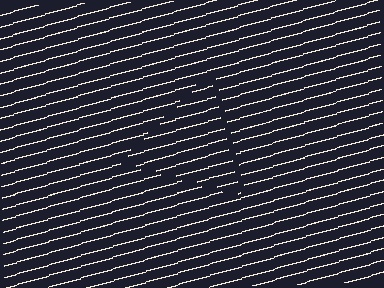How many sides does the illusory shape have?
3 sides — the line-ends trace a triangle.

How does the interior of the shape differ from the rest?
The interior of the shape contains the same grating, shifted by half a period — the contour is defined by the phase discontinuity where line-ends from the inner and outer gratings abut.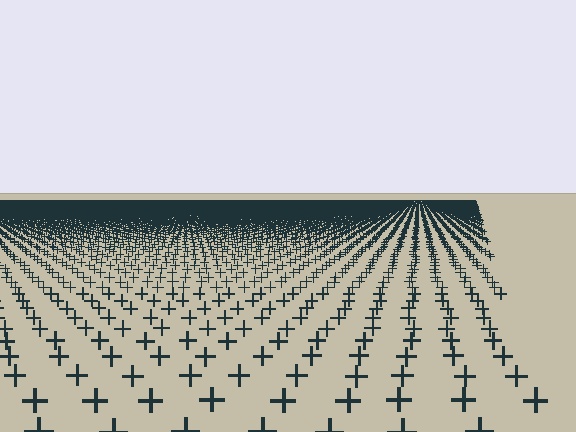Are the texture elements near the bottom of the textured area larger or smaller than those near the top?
Larger. Near the bottom, elements are closer to the viewer and appear at a bigger on-screen size.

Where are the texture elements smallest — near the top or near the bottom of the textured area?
Near the top.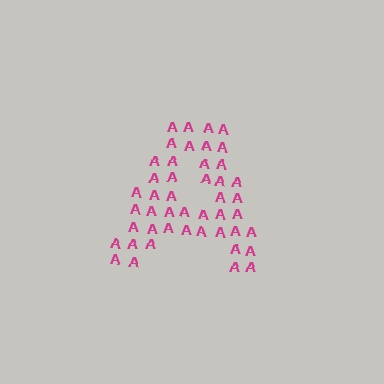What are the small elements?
The small elements are letter A's.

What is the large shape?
The large shape is the letter A.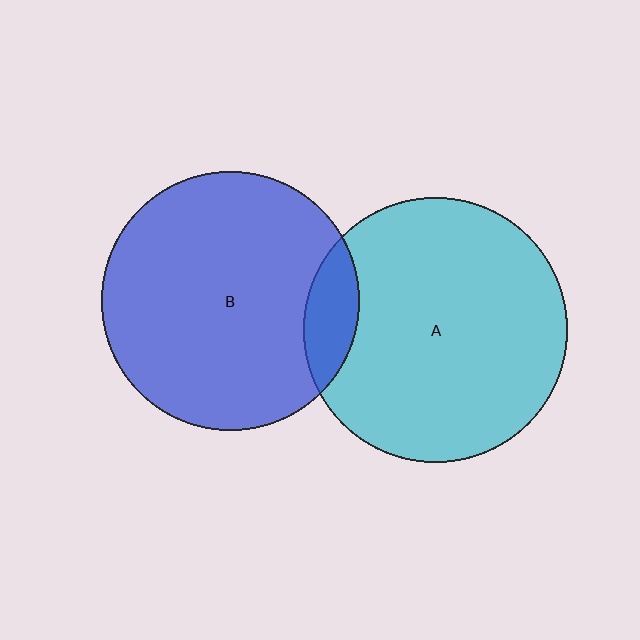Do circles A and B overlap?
Yes.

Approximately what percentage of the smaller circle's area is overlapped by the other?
Approximately 10%.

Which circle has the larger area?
Circle A (cyan).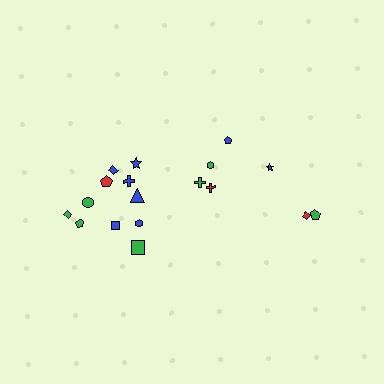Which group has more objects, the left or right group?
The left group.